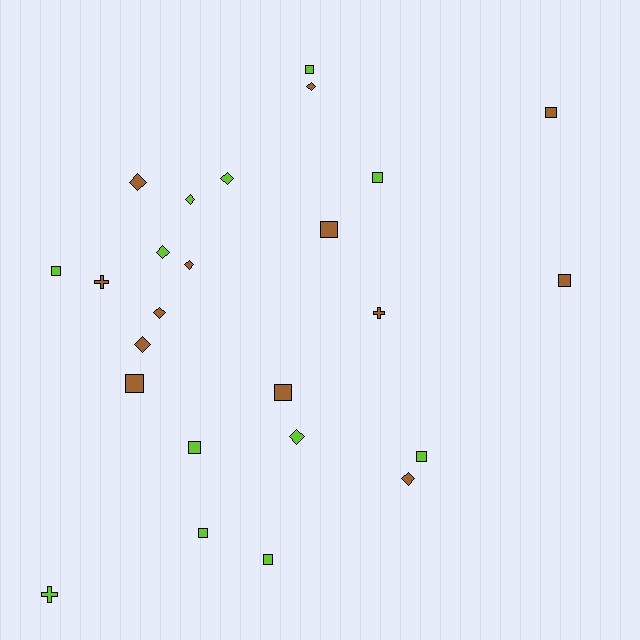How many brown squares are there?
There are 5 brown squares.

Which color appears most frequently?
Brown, with 13 objects.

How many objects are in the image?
There are 25 objects.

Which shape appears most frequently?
Square, with 12 objects.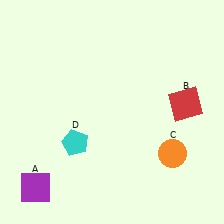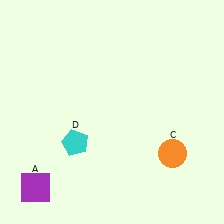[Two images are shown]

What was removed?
The red square (B) was removed in Image 2.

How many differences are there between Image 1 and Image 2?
There is 1 difference between the two images.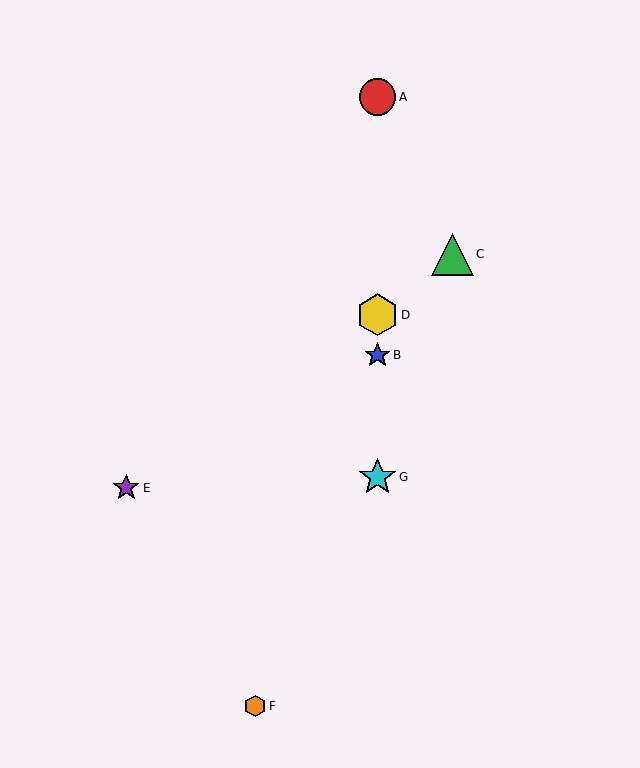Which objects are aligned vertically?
Objects A, B, D, G are aligned vertically.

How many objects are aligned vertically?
4 objects (A, B, D, G) are aligned vertically.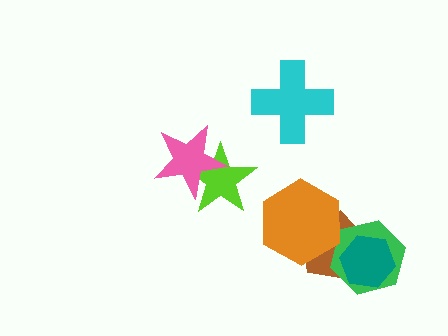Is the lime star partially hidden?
Yes, it is partially covered by another shape.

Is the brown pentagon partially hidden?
Yes, it is partially covered by another shape.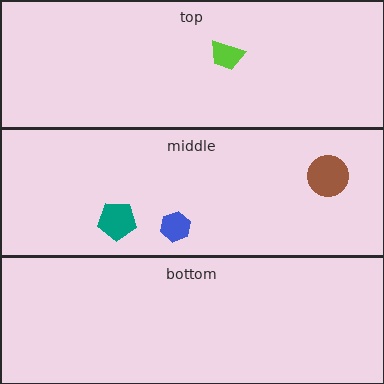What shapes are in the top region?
The lime trapezoid.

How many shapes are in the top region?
1.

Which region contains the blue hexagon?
The middle region.